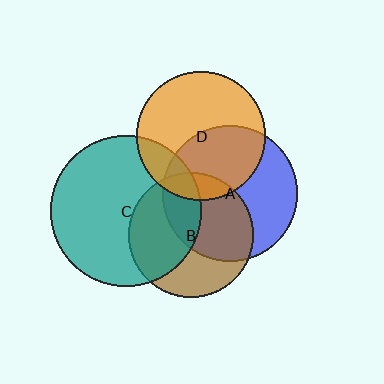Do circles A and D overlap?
Yes.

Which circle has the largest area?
Circle C (teal).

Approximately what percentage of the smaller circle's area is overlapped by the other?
Approximately 40%.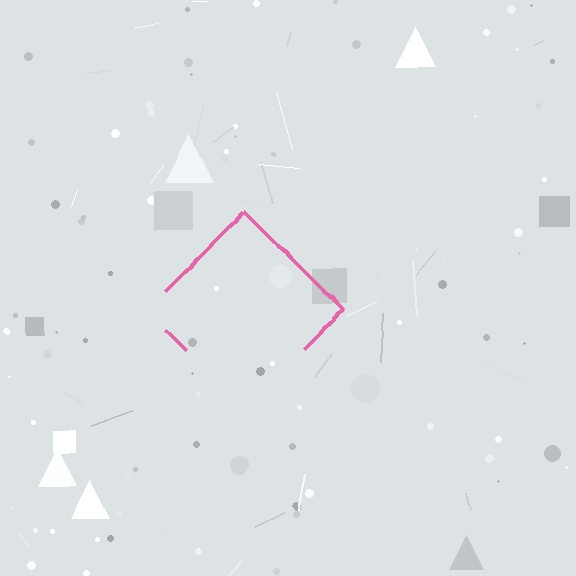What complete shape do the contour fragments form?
The contour fragments form a diamond.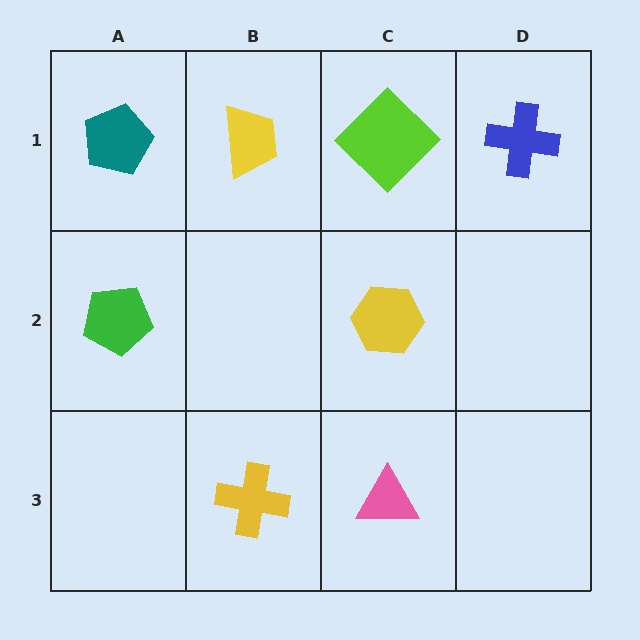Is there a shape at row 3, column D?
No, that cell is empty.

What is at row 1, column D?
A blue cross.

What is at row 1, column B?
A yellow trapezoid.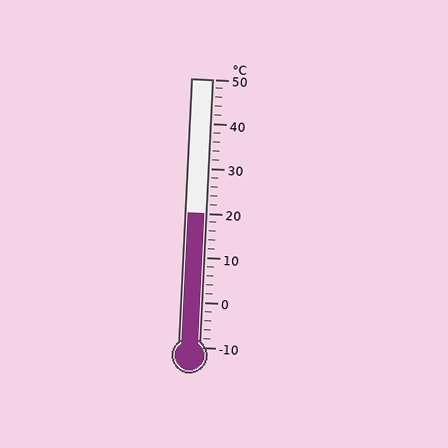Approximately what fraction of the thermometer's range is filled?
The thermometer is filled to approximately 50% of its range.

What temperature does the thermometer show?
The thermometer shows approximately 20°C.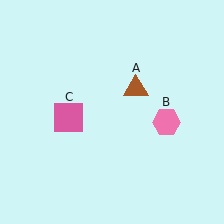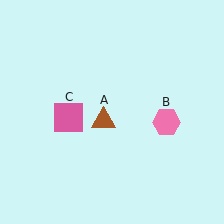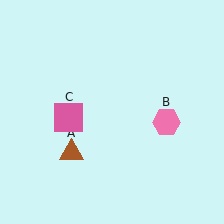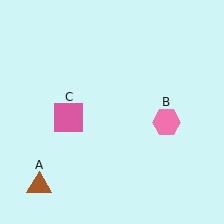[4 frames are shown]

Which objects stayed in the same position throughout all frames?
Pink hexagon (object B) and pink square (object C) remained stationary.